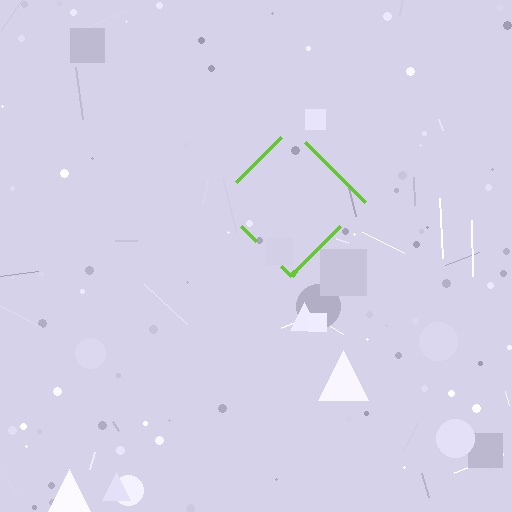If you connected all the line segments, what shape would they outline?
They would outline a diamond.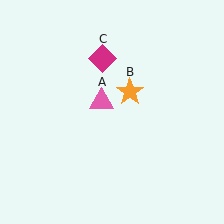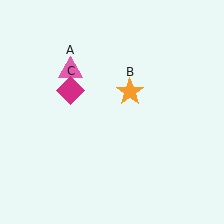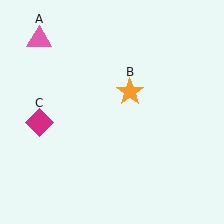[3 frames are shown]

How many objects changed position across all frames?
2 objects changed position: pink triangle (object A), magenta diamond (object C).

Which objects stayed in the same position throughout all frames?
Orange star (object B) remained stationary.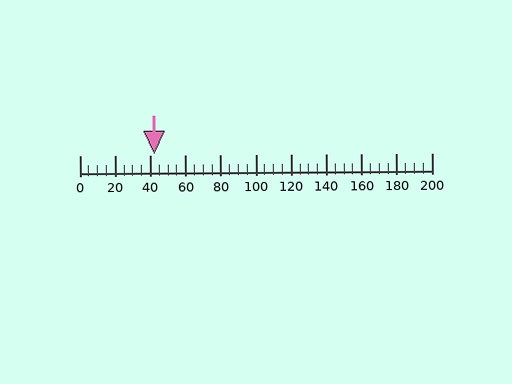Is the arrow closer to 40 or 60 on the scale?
The arrow is closer to 40.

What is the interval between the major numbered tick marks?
The major tick marks are spaced 20 units apart.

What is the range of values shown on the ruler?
The ruler shows values from 0 to 200.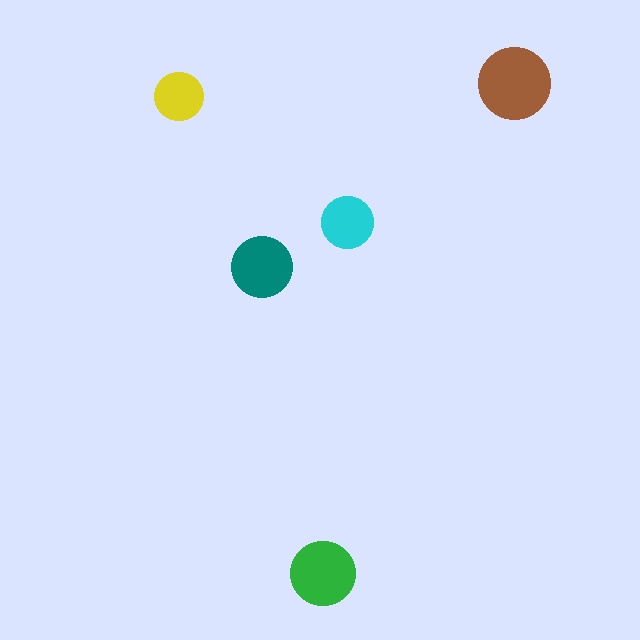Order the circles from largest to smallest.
the brown one, the green one, the teal one, the cyan one, the yellow one.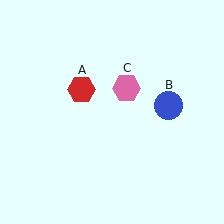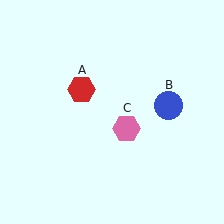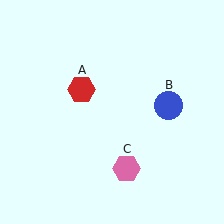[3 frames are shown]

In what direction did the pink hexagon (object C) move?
The pink hexagon (object C) moved down.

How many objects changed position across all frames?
1 object changed position: pink hexagon (object C).